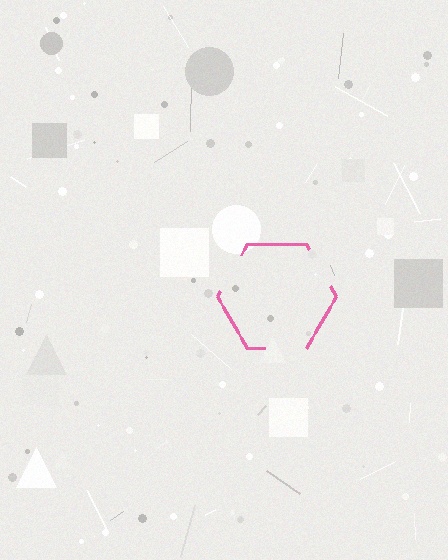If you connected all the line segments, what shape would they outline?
They would outline a hexagon.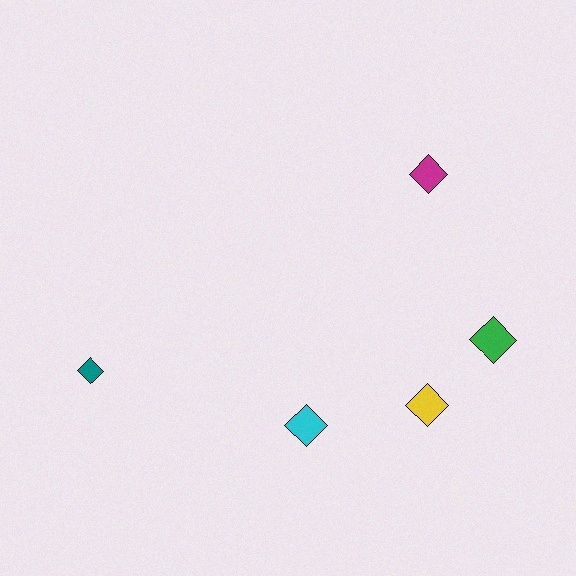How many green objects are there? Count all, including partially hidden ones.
There is 1 green object.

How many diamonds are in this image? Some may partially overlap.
There are 5 diamonds.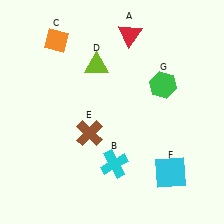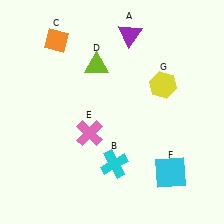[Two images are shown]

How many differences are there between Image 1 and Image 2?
There are 3 differences between the two images.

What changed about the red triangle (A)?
In Image 1, A is red. In Image 2, it changed to purple.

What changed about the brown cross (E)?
In Image 1, E is brown. In Image 2, it changed to pink.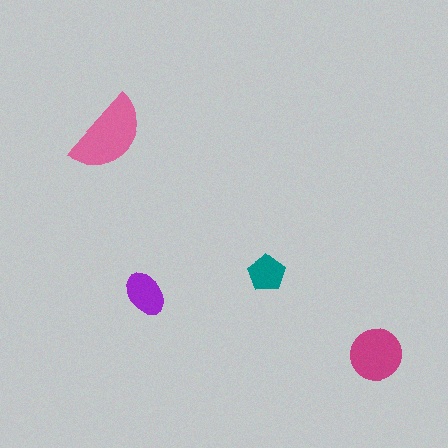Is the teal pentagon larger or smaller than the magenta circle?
Smaller.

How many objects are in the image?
There are 4 objects in the image.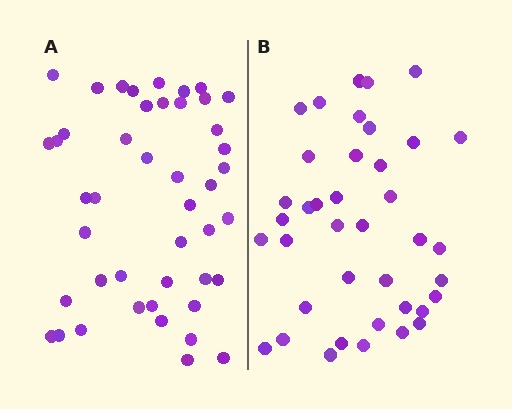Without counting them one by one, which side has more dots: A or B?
Region A (the left region) has more dots.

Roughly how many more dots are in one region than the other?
Region A has about 6 more dots than region B.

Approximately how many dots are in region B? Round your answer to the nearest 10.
About 40 dots. (The exact count is 39, which rounds to 40.)